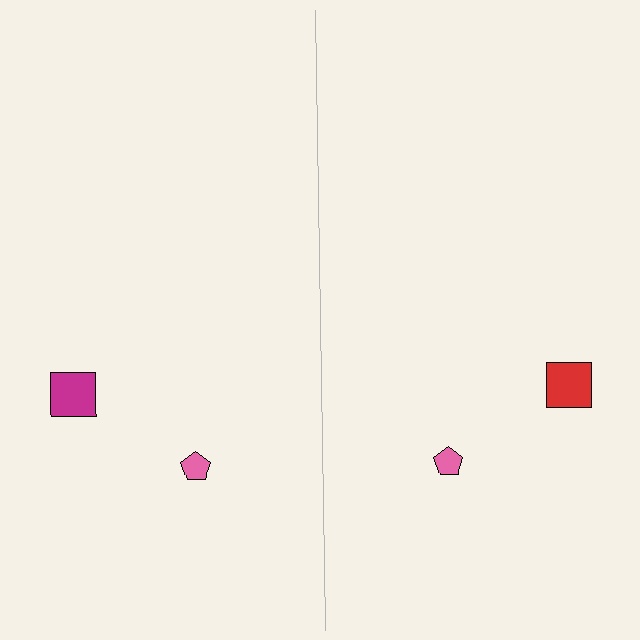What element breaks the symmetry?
The red square on the right side breaks the symmetry — its mirror counterpart is magenta.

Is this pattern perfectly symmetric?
No, the pattern is not perfectly symmetric. The red square on the right side breaks the symmetry — its mirror counterpart is magenta.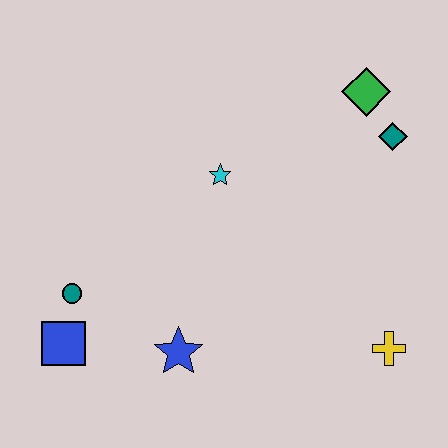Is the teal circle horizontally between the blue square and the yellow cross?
Yes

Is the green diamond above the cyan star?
Yes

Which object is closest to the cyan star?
The green diamond is closest to the cyan star.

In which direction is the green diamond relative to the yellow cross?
The green diamond is above the yellow cross.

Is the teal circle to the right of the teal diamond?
No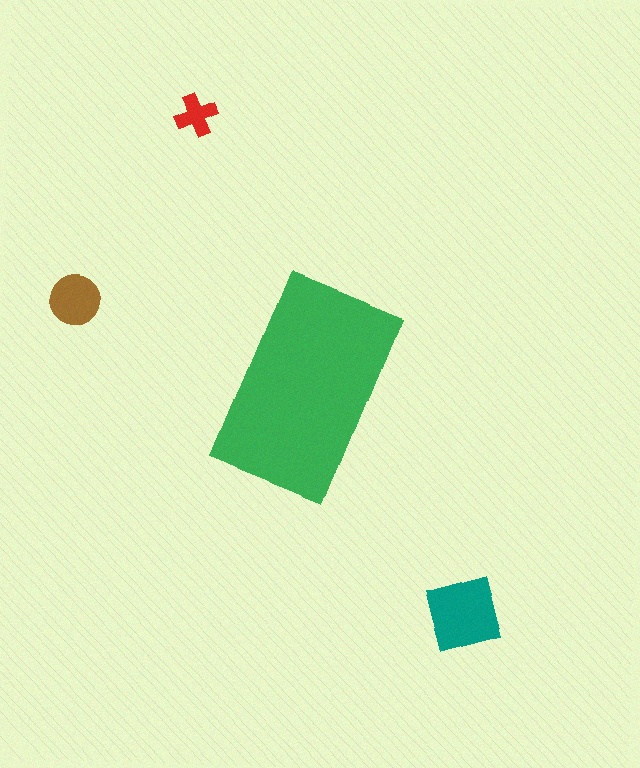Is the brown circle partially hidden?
No, the brown circle is fully visible.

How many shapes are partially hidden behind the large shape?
0 shapes are partially hidden.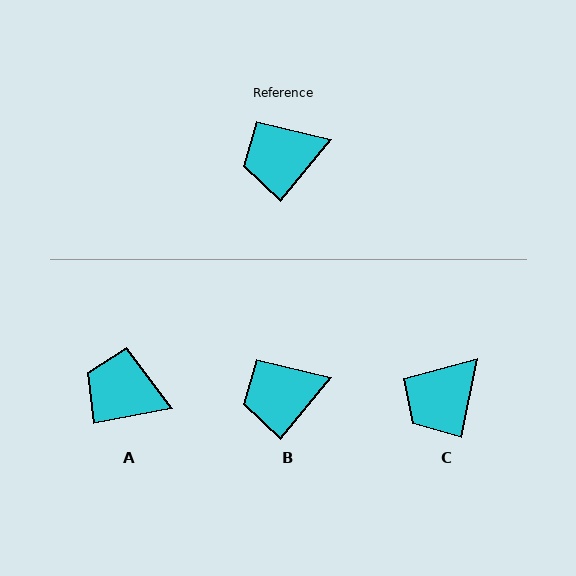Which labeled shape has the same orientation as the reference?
B.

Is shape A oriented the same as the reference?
No, it is off by about 40 degrees.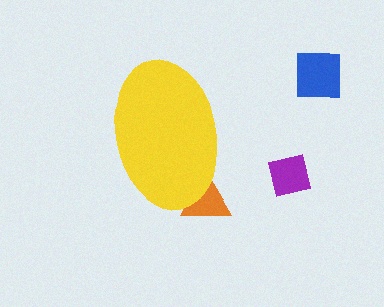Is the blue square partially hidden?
No, the blue square is fully visible.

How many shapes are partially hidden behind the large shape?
1 shape is partially hidden.